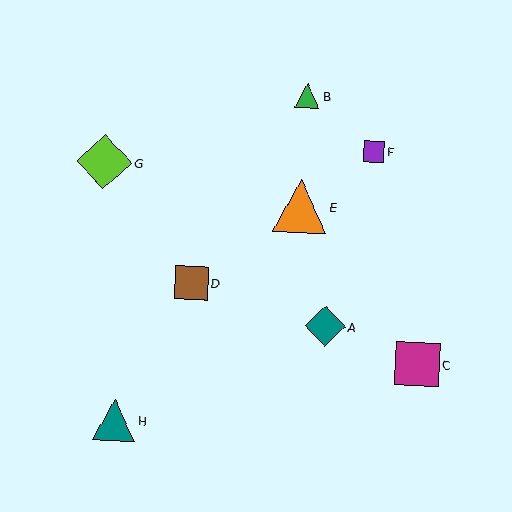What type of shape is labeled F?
Shape F is a purple square.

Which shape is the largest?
The lime diamond (labeled G) is the largest.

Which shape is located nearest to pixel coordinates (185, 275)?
The brown square (labeled D) at (191, 283) is nearest to that location.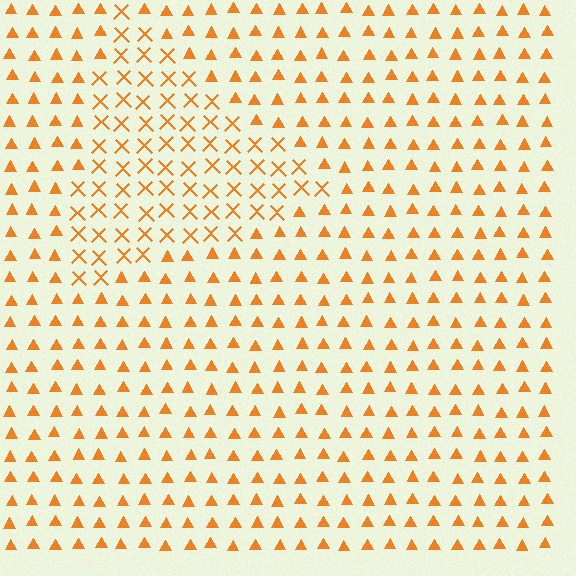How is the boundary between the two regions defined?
The boundary is defined by a change in element shape: X marks inside vs. triangles outside. All elements share the same color and spacing.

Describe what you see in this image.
The image is filled with small orange elements arranged in a uniform grid. A triangle-shaped region contains X marks, while the surrounding area contains triangles. The boundary is defined purely by the change in element shape.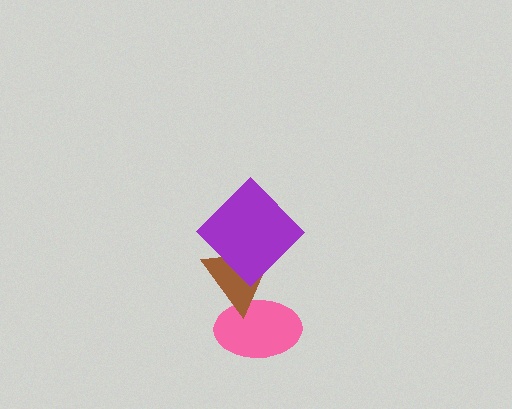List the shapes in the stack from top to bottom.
From top to bottom: the purple diamond, the brown triangle, the pink ellipse.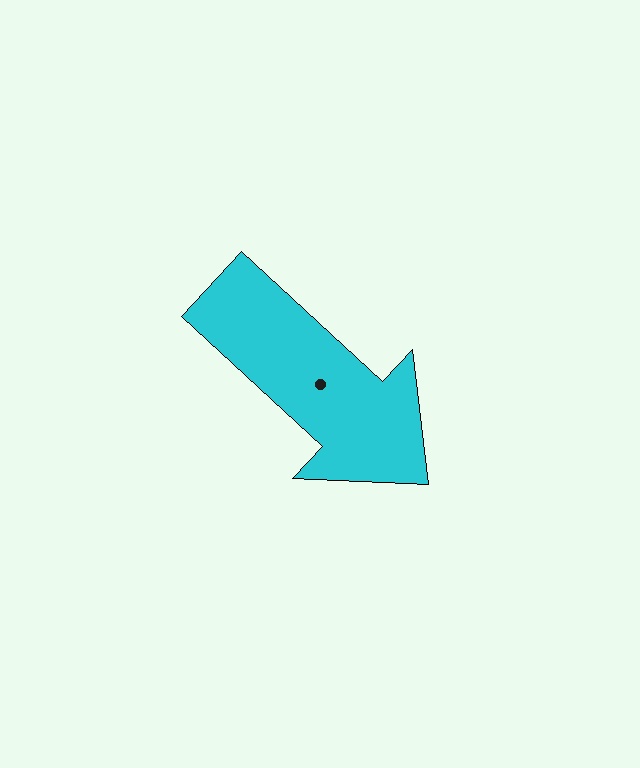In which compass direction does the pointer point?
Southeast.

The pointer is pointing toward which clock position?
Roughly 4 o'clock.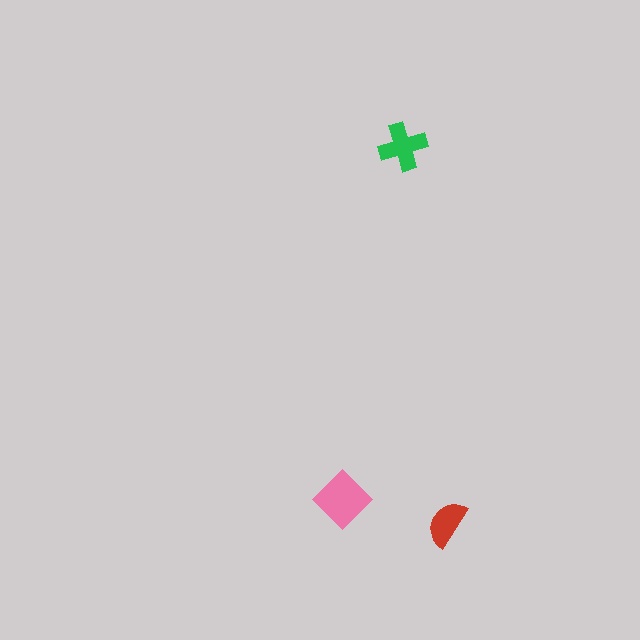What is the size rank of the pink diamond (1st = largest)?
1st.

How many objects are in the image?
There are 3 objects in the image.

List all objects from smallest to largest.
The red semicircle, the green cross, the pink diamond.